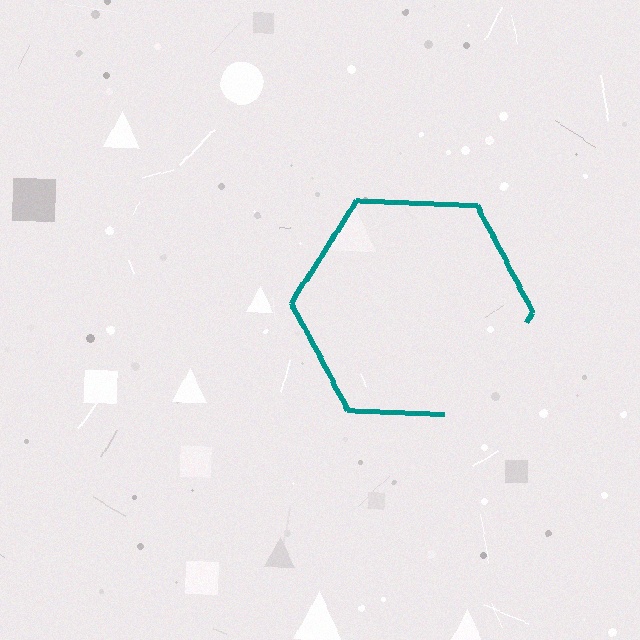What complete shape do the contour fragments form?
The contour fragments form a hexagon.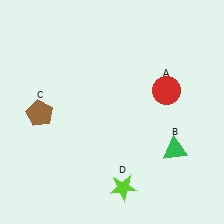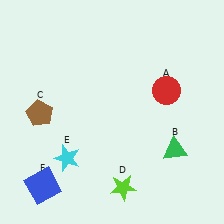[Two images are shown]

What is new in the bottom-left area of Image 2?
A blue square (F) was added in the bottom-left area of Image 2.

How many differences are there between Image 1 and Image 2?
There are 2 differences between the two images.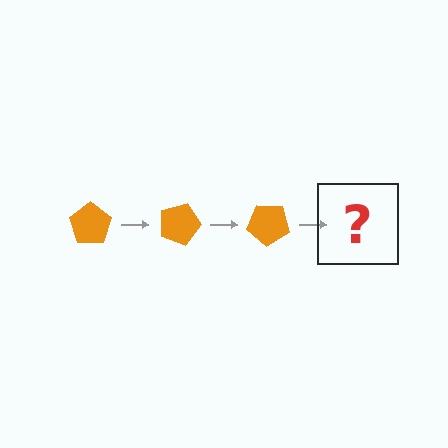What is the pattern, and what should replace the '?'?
The pattern is that the pentagon rotates 20 degrees each step. The '?' should be an orange pentagon rotated 60 degrees.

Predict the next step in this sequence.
The next step is an orange pentagon rotated 60 degrees.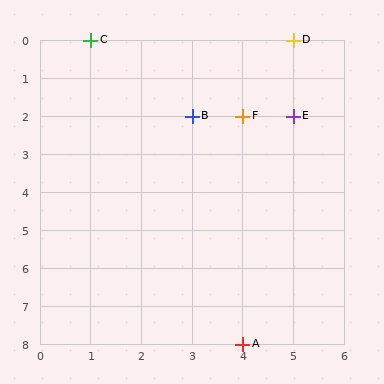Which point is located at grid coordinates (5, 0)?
Point D is at (5, 0).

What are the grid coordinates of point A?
Point A is at grid coordinates (4, 8).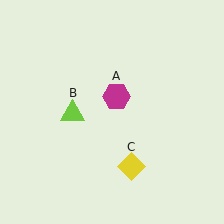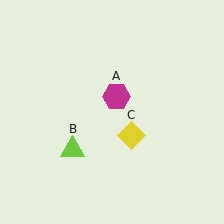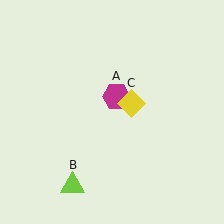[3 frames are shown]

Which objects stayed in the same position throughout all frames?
Magenta hexagon (object A) remained stationary.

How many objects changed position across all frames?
2 objects changed position: lime triangle (object B), yellow diamond (object C).